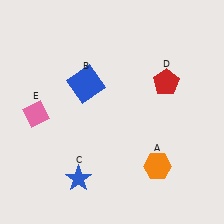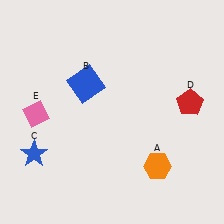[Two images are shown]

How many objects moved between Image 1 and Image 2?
2 objects moved between the two images.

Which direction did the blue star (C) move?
The blue star (C) moved left.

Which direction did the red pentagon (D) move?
The red pentagon (D) moved right.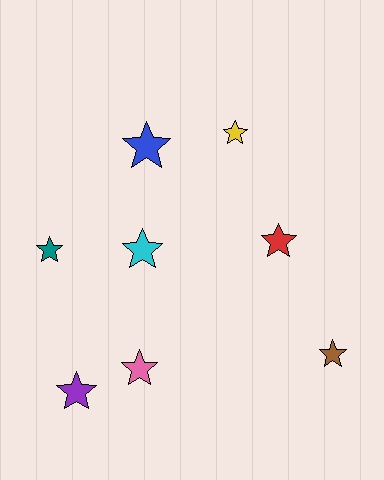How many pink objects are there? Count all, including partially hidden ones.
There is 1 pink object.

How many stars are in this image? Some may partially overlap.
There are 8 stars.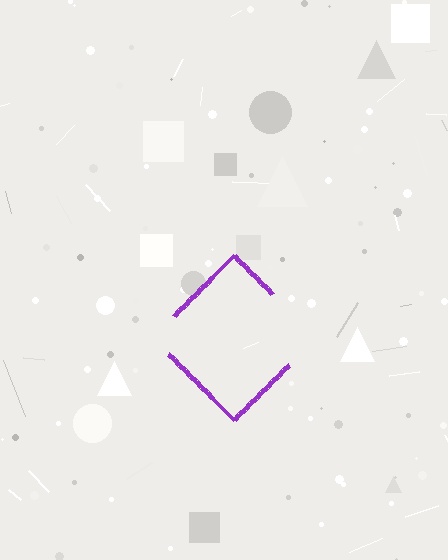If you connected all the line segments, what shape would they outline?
They would outline a diamond.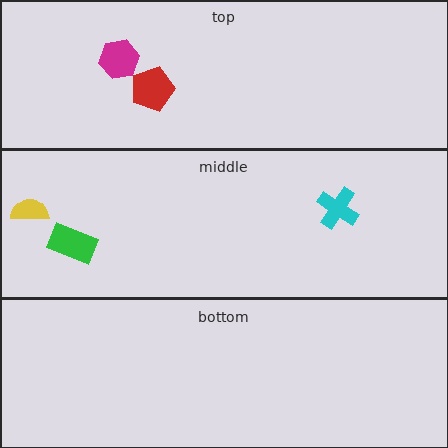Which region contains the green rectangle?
The middle region.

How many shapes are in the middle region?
3.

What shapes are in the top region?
The magenta hexagon, the red pentagon.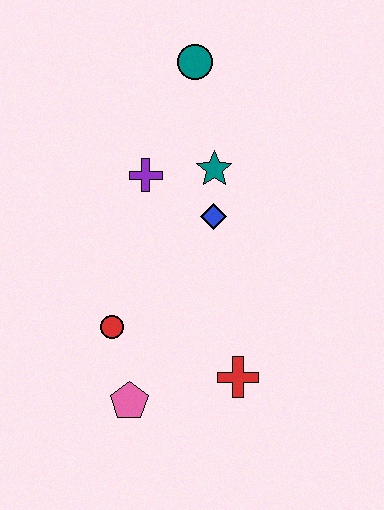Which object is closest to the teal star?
The blue diamond is closest to the teal star.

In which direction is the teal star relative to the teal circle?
The teal star is below the teal circle.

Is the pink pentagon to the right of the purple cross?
No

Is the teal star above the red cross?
Yes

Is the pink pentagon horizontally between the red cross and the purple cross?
No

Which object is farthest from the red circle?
The teal circle is farthest from the red circle.